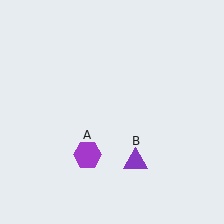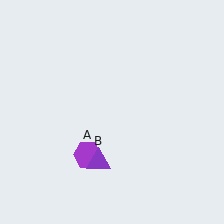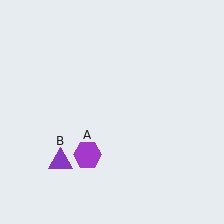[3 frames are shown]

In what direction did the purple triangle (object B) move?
The purple triangle (object B) moved left.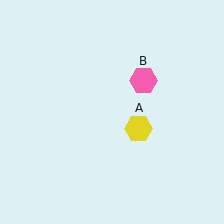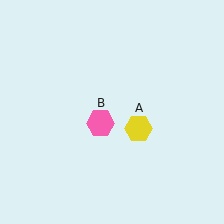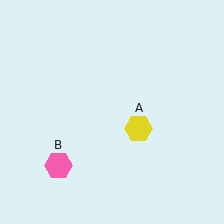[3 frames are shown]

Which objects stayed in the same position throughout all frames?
Yellow hexagon (object A) remained stationary.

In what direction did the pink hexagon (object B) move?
The pink hexagon (object B) moved down and to the left.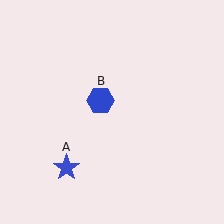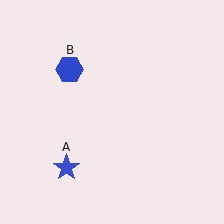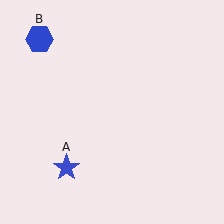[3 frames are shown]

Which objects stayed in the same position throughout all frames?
Blue star (object A) remained stationary.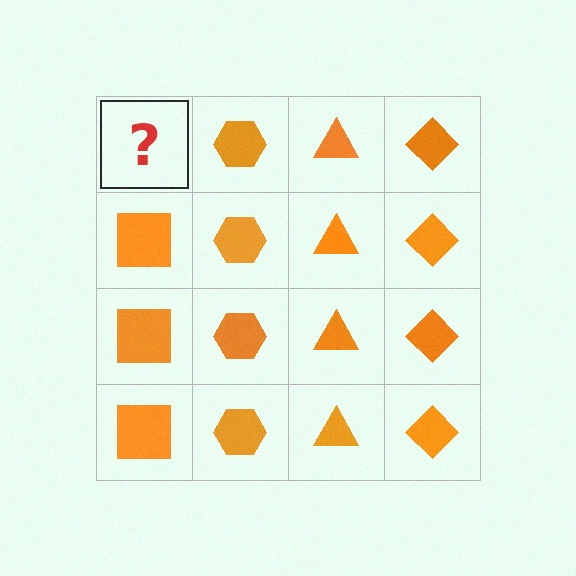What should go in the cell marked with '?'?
The missing cell should contain an orange square.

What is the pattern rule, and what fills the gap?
The rule is that each column has a consistent shape. The gap should be filled with an orange square.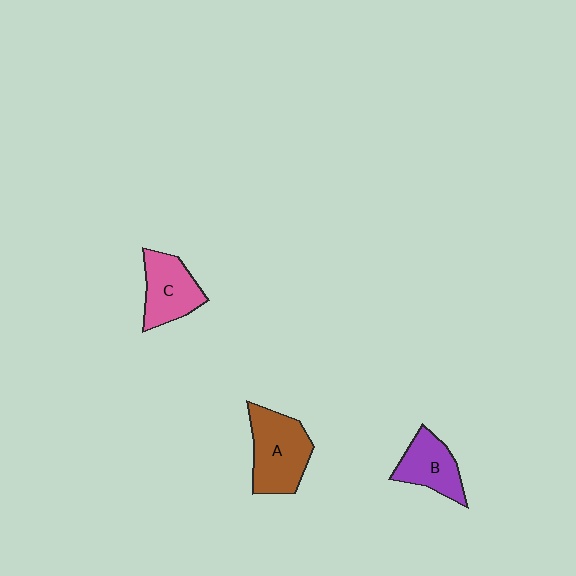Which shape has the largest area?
Shape A (brown).